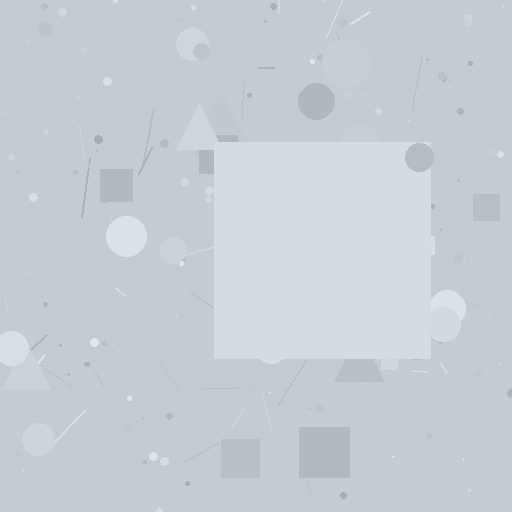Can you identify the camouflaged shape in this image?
The camouflaged shape is a square.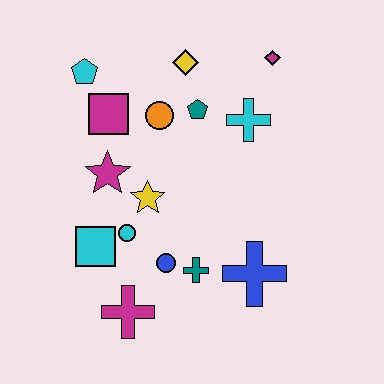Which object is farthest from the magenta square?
The blue cross is farthest from the magenta square.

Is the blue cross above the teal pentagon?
No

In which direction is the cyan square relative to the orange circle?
The cyan square is below the orange circle.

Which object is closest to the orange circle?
The teal pentagon is closest to the orange circle.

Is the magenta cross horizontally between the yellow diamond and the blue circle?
No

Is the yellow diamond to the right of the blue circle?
Yes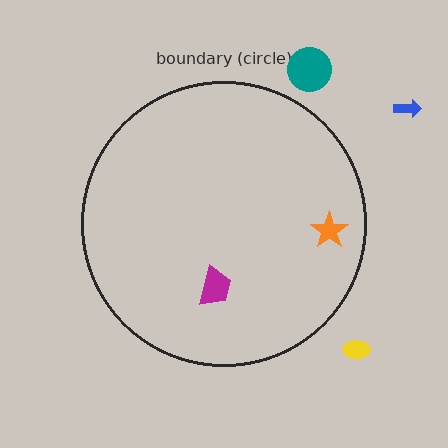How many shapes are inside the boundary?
2 inside, 3 outside.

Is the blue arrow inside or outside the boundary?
Outside.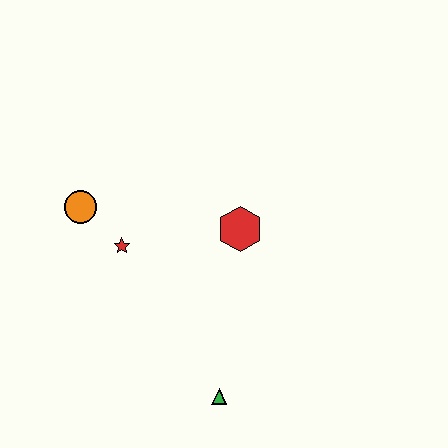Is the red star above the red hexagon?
No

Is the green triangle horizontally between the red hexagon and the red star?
Yes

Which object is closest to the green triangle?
The red hexagon is closest to the green triangle.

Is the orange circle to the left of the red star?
Yes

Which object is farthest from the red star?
The green triangle is farthest from the red star.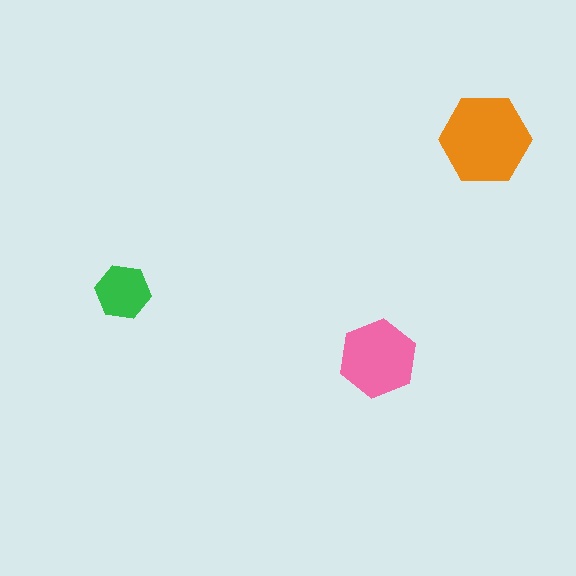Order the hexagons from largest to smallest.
the orange one, the pink one, the green one.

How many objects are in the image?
There are 3 objects in the image.